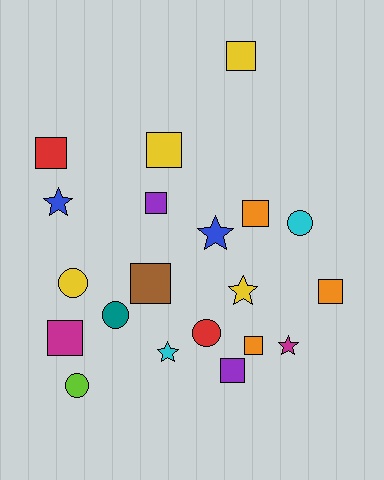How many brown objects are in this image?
There is 1 brown object.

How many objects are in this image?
There are 20 objects.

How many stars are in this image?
There are 5 stars.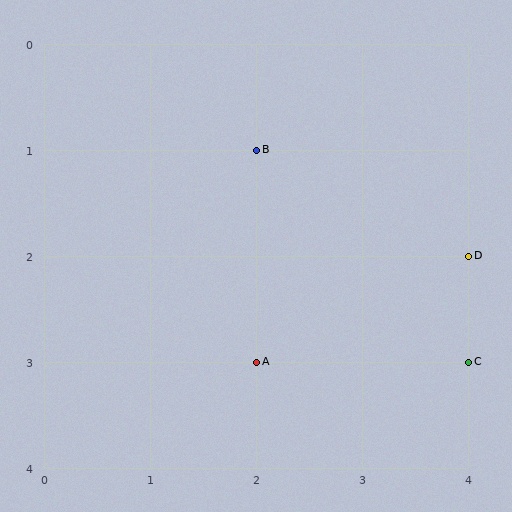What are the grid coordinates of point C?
Point C is at grid coordinates (4, 3).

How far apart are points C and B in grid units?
Points C and B are 2 columns and 2 rows apart (about 2.8 grid units diagonally).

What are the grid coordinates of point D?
Point D is at grid coordinates (4, 2).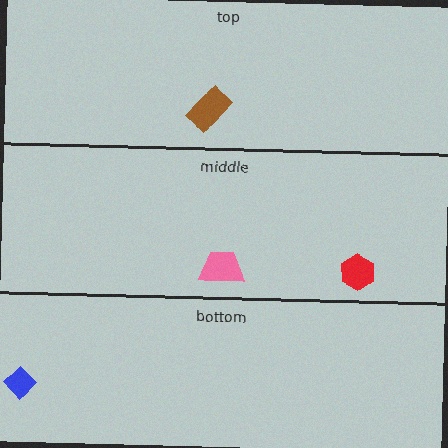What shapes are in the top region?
The brown rectangle.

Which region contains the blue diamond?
The bottom region.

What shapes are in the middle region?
The pink trapezoid, the red hexagon.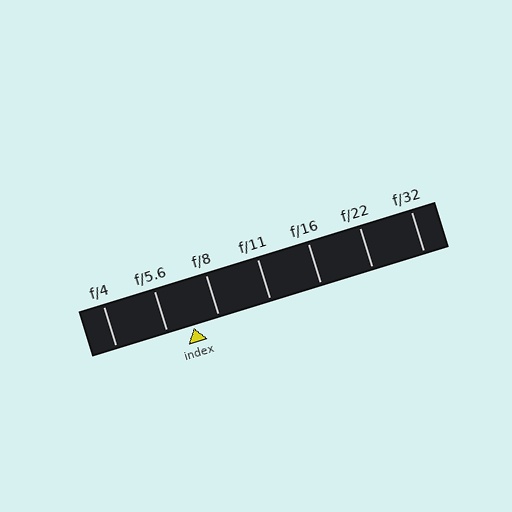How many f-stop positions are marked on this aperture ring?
There are 7 f-stop positions marked.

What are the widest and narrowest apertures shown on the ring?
The widest aperture shown is f/4 and the narrowest is f/32.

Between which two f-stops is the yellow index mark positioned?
The index mark is between f/5.6 and f/8.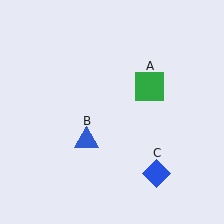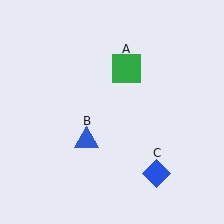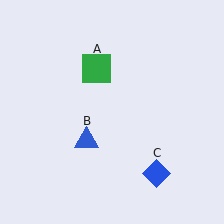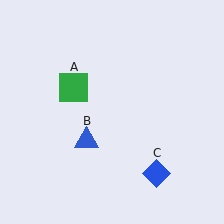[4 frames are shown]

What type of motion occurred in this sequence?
The green square (object A) rotated counterclockwise around the center of the scene.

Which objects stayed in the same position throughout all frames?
Blue triangle (object B) and blue diamond (object C) remained stationary.